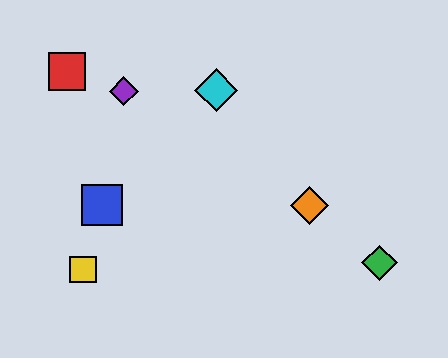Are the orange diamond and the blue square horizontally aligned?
Yes, both are at y≈205.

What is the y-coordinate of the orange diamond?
The orange diamond is at y≈205.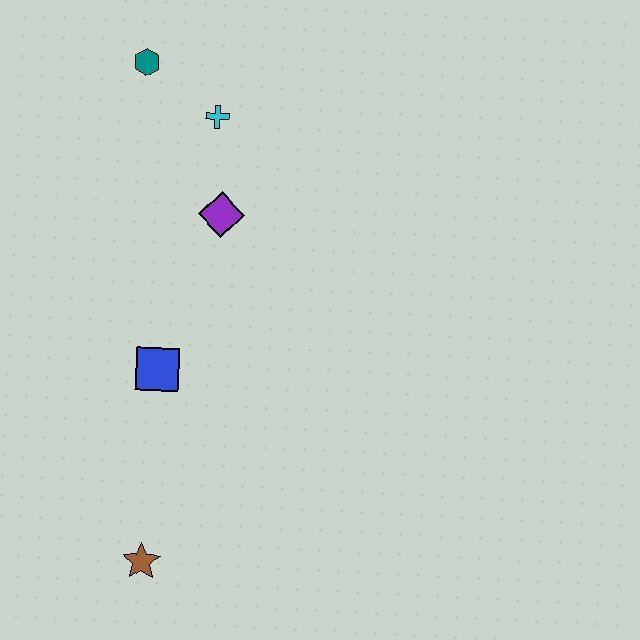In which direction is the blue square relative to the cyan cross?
The blue square is below the cyan cross.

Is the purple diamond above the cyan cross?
No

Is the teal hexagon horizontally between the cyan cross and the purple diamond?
No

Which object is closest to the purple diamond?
The cyan cross is closest to the purple diamond.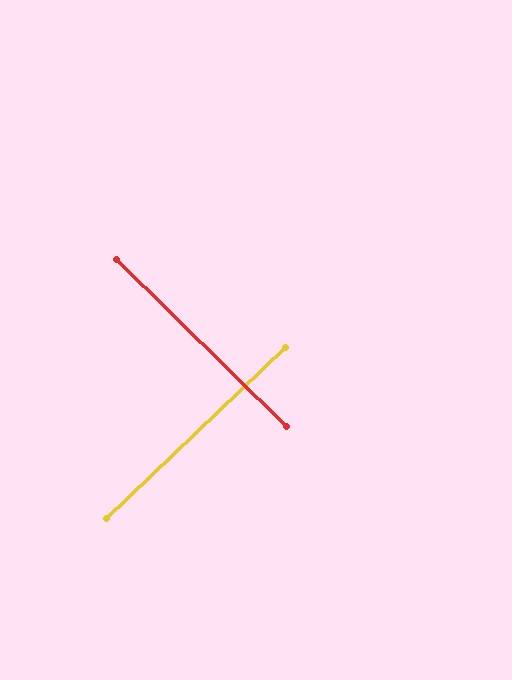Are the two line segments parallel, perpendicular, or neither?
Perpendicular — they meet at approximately 88°.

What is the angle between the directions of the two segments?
Approximately 88 degrees.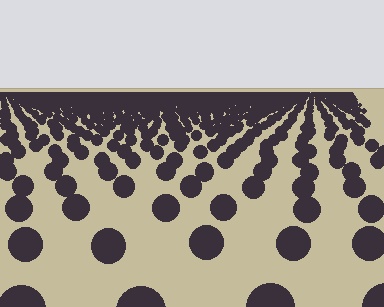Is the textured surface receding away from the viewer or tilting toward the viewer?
The surface is receding away from the viewer. Texture elements get smaller and denser toward the top.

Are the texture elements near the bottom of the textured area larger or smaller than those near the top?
Larger. Near the bottom, elements are closer to the viewer and appear at a bigger on-screen size.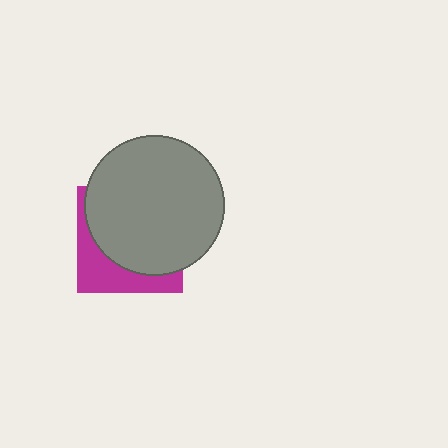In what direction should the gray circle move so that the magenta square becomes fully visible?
The gray circle should move toward the upper-right. That is the shortest direction to clear the overlap and leave the magenta square fully visible.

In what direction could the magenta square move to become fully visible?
The magenta square could move toward the lower-left. That would shift it out from behind the gray circle entirely.